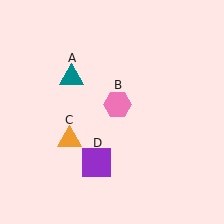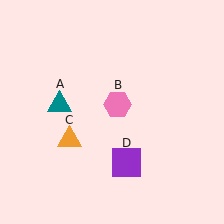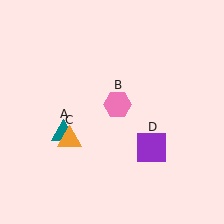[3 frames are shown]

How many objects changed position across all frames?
2 objects changed position: teal triangle (object A), purple square (object D).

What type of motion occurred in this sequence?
The teal triangle (object A), purple square (object D) rotated counterclockwise around the center of the scene.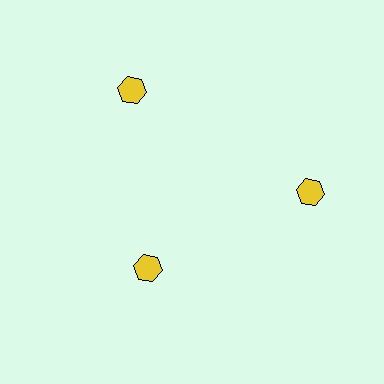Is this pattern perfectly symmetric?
No. The 3 yellow hexagons are arranged in a ring, but one element near the 7 o'clock position is pulled inward toward the center, breaking the 3-fold rotational symmetry.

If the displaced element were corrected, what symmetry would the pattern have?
It would have 3-fold rotational symmetry — the pattern would map onto itself every 120 degrees.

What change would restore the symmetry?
The symmetry would be restored by moving it outward, back onto the ring so that all 3 hexagons sit at equal angles and equal distance from the center.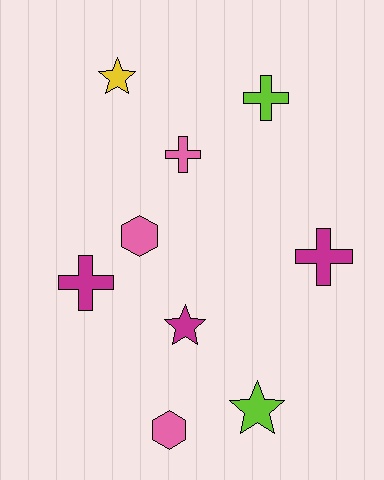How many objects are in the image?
There are 9 objects.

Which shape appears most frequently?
Cross, with 4 objects.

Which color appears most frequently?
Pink, with 3 objects.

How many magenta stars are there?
There is 1 magenta star.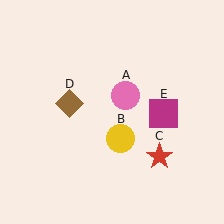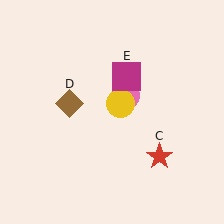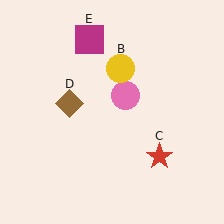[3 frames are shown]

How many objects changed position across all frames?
2 objects changed position: yellow circle (object B), magenta square (object E).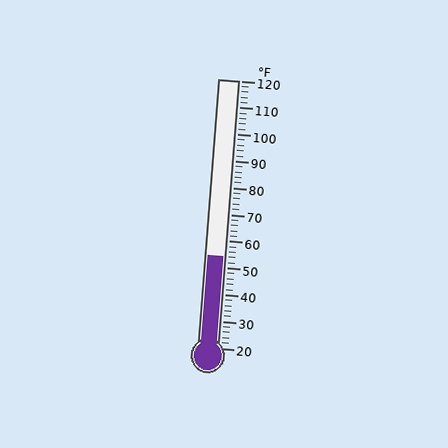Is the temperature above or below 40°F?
The temperature is above 40°F.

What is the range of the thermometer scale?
The thermometer scale ranges from 20°F to 120°F.